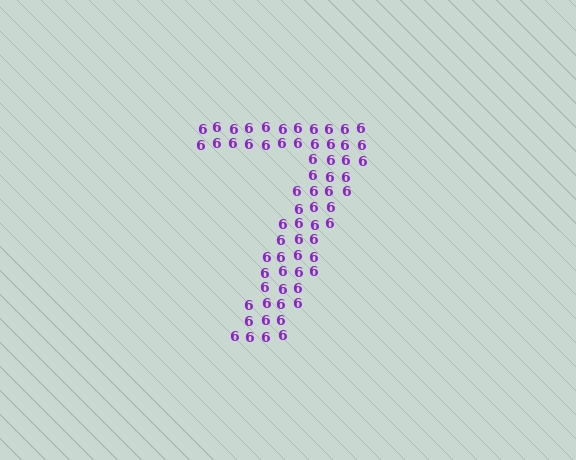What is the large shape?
The large shape is the digit 7.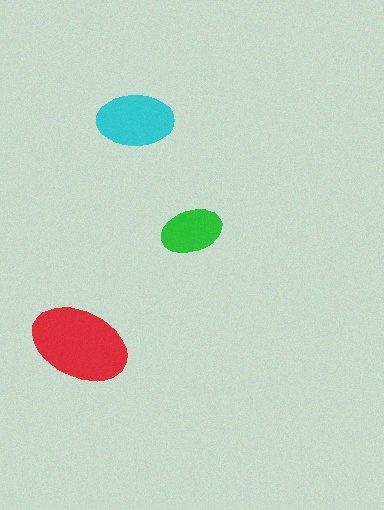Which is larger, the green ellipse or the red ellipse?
The red one.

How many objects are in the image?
There are 3 objects in the image.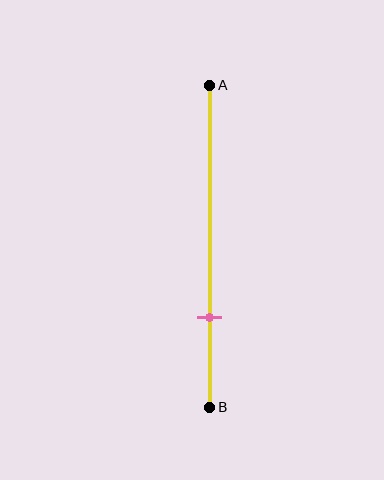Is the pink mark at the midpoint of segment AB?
No, the mark is at about 70% from A, not at the 50% midpoint.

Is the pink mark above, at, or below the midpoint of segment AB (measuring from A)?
The pink mark is below the midpoint of segment AB.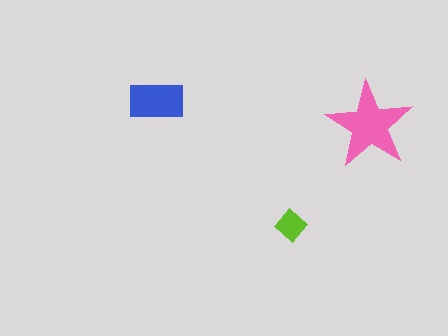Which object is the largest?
The pink star.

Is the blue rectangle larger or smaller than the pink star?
Smaller.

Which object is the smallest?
The lime diamond.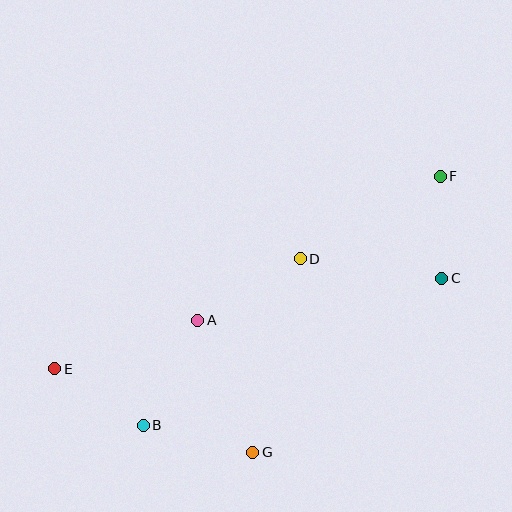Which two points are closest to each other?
Points C and F are closest to each other.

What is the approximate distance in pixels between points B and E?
The distance between B and E is approximately 105 pixels.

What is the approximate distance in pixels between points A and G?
The distance between A and G is approximately 143 pixels.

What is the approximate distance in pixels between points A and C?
The distance between A and C is approximately 248 pixels.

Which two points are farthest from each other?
Points E and F are farthest from each other.